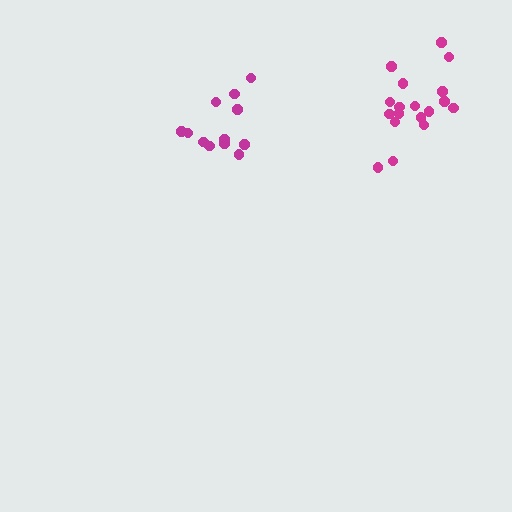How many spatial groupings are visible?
There are 2 spatial groupings.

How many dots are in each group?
Group 1: 12 dots, Group 2: 18 dots (30 total).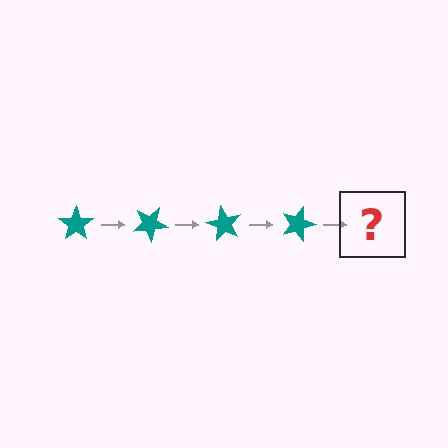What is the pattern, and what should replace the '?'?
The pattern is that the star rotates 30 degrees each step. The '?' should be a teal star rotated 120 degrees.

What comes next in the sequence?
The next element should be a teal star rotated 120 degrees.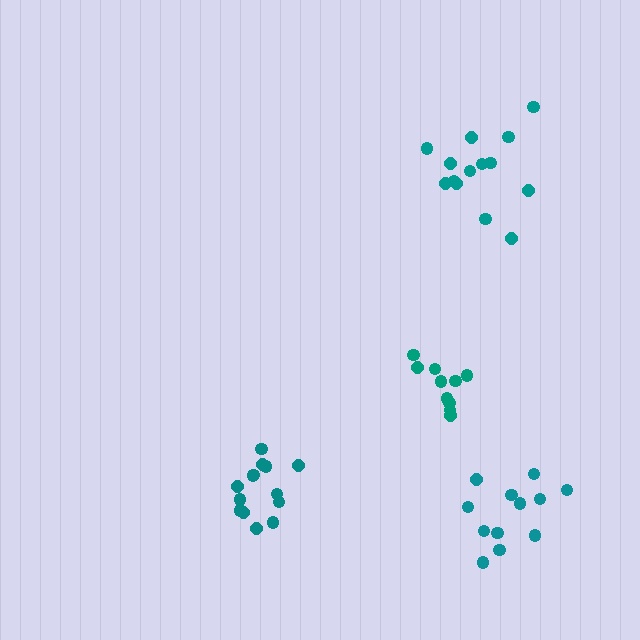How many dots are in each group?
Group 1: 14 dots, Group 2: 14 dots, Group 3: 10 dots, Group 4: 12 dots (50 total).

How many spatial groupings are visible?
There are 4 spatial groupings.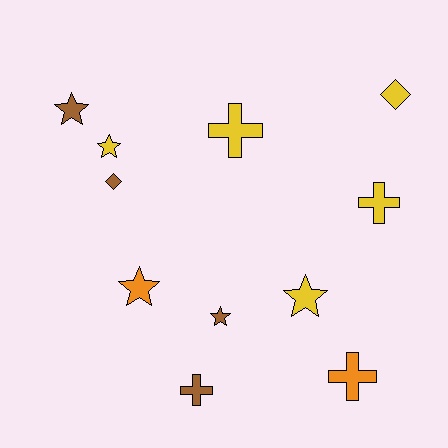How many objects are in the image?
There are 11 objects.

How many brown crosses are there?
There is 1 brown cross.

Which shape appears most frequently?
Star, with 5 objects.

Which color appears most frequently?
Yellow, with 5 objects.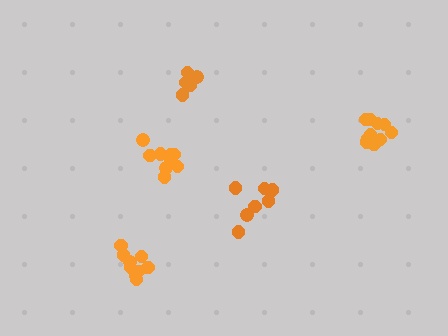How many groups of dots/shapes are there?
There are 5 groups.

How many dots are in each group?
Group 1: 9 dots, Group 2: 11 dots, Group 3: 9 dots, Group 4: 7 dots, Group 5: 5 dots (41 total).